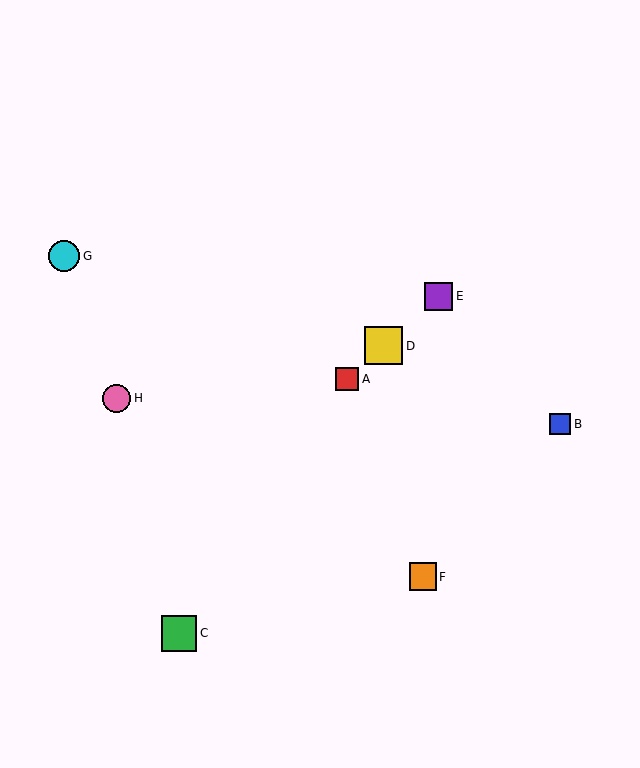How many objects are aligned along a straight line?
3 objects (A, D, E) are aligned along a straight line.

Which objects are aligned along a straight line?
Objects A, D, E are aligned along a straight line.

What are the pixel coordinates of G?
Object G is at (64, 256).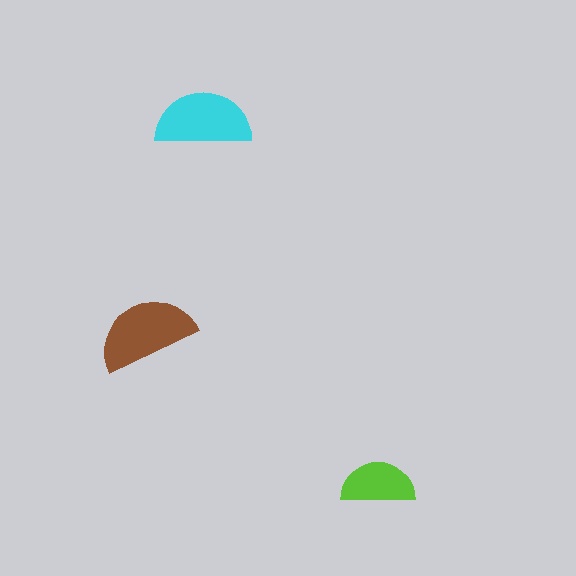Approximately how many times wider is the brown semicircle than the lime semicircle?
About 1.5 times wider.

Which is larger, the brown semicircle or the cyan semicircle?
The brown one.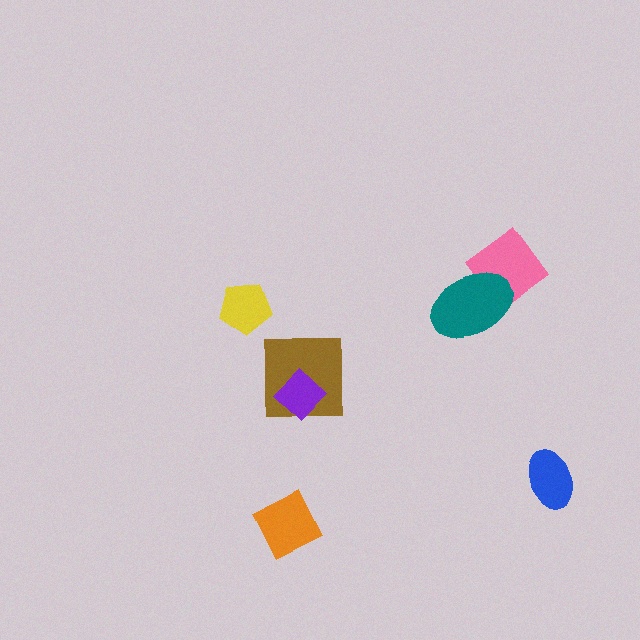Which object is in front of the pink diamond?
The teal ellipse is in front of the pink diamond.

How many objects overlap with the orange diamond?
0 objects overlap with the orange diamond.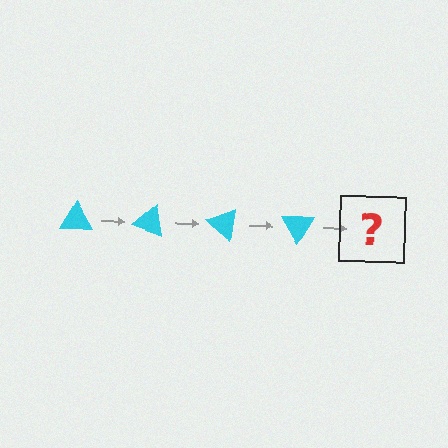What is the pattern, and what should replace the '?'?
The pattern is that the triangle rotates 20 degrees each step. The '?' should be a cyan triangle rotated 80 degrees.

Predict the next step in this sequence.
The next step is a cyan triangle rotated 80 degrees.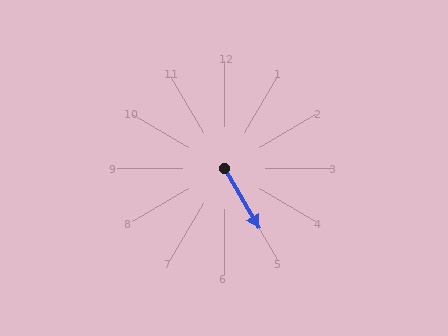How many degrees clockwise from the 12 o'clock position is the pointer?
Approximately 150 degrees.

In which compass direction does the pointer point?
Southeast.